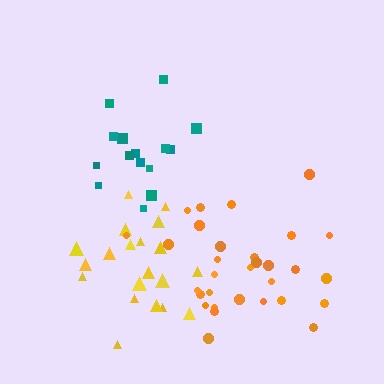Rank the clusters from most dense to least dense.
yellow, teal, orange.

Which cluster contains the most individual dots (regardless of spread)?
Orange (31).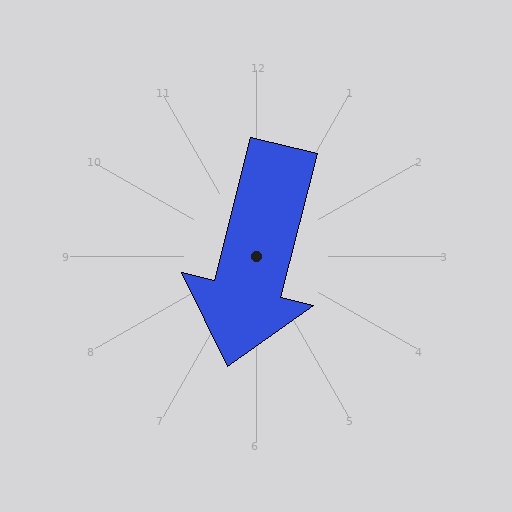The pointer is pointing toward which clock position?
Roughly 6 o'clock.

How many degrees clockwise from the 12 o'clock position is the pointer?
Approximately 194 degrees.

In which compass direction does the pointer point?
South.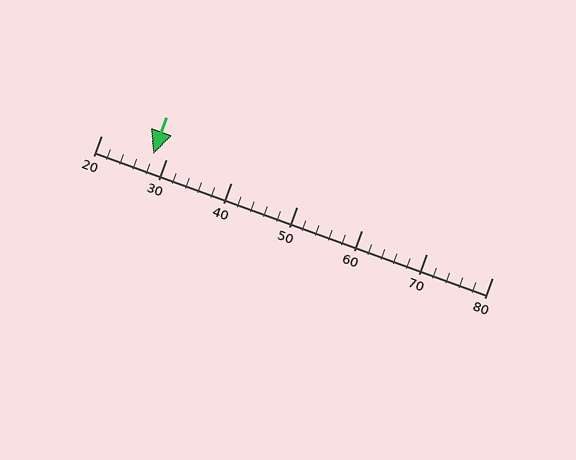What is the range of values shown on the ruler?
The ruler shows values from 20 to 80.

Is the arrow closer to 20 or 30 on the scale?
The arrow is closer to 30.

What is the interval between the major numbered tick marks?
The major tick marks are spaced 10 units apart.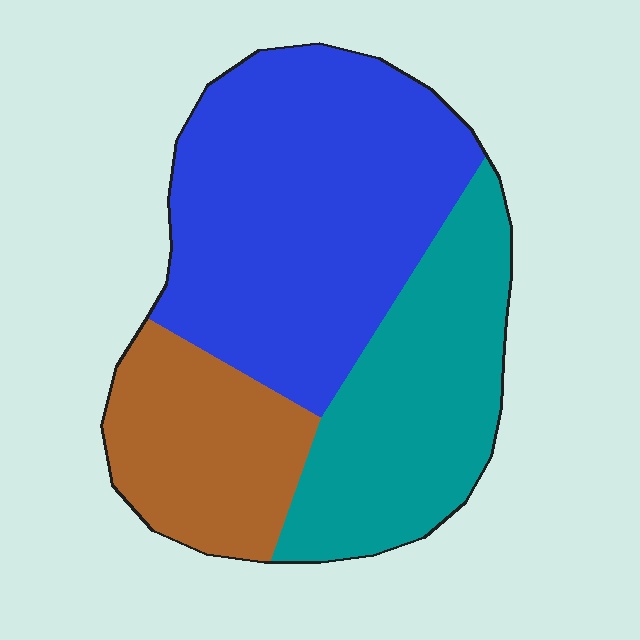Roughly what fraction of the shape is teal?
Teal covers 30% of the shape.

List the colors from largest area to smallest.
From largest to smallest: blue, teal, brown.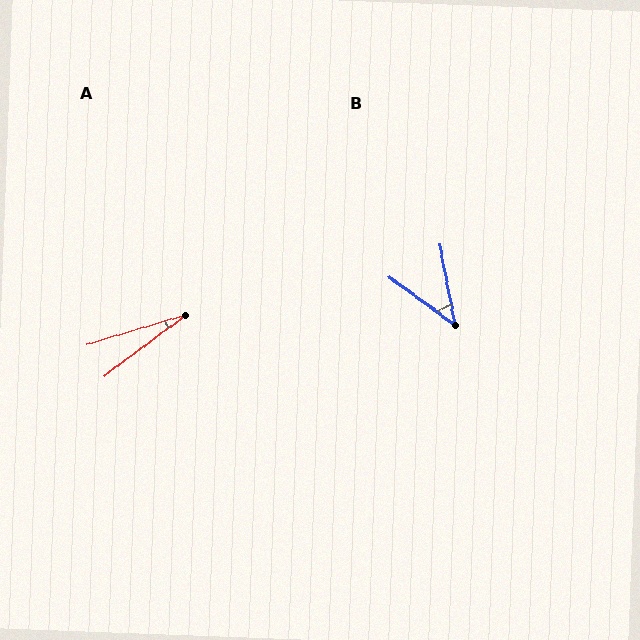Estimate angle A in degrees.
Approximately 20 degrees.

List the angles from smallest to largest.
A (20°), B (43°).